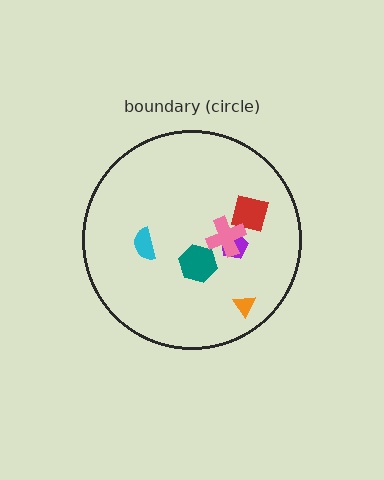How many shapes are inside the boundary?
6 inside, 0 outside.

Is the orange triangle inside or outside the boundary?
Inside.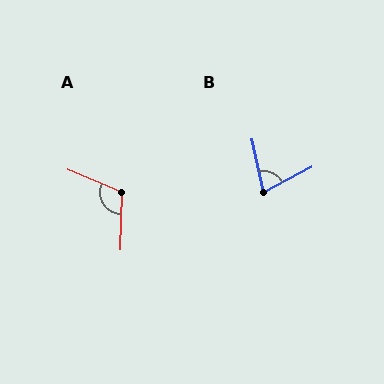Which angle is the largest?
A, at approximately 112 degrees.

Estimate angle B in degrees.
Approximately 75 degrees.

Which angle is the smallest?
B, at approximately 75 degrees.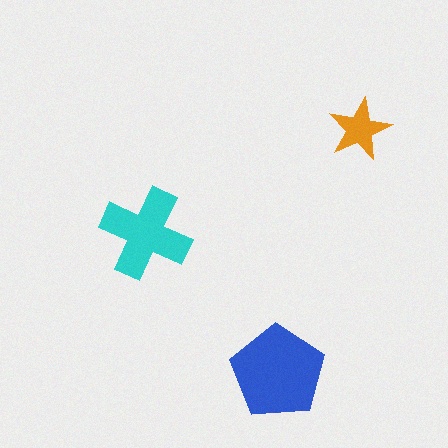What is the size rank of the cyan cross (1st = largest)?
2nd.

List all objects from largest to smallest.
The blue pentagon, the cyan cross, the orange star.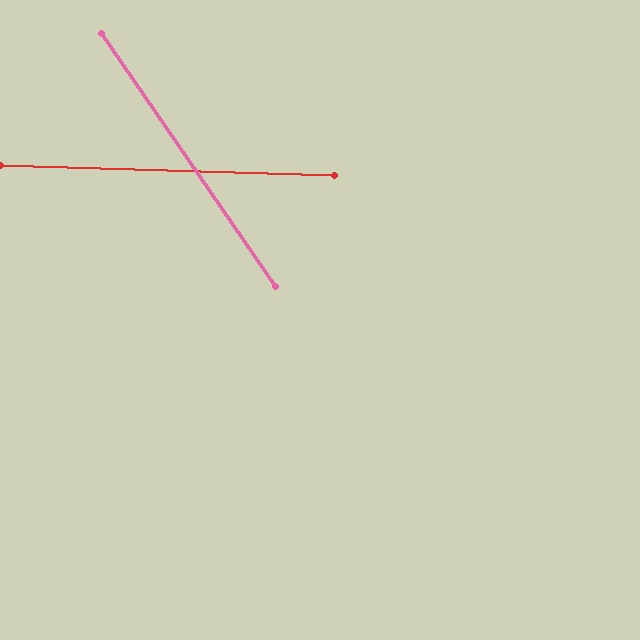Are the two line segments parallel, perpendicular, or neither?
Neither parallel nor perpendicular — they differ by about 54°.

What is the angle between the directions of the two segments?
Approximately 54 degrees.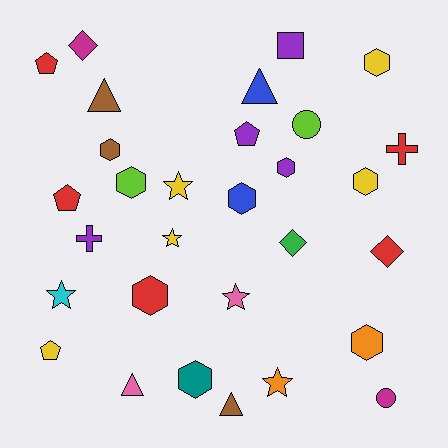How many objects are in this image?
There are 30 objects.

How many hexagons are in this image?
There are 9 hexagons.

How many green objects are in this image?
There is 1 green object.